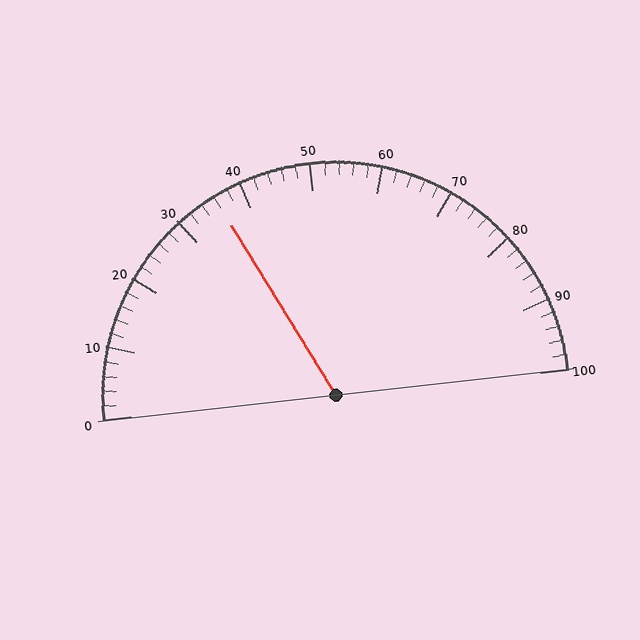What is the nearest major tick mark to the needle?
The nearest major tick mark is 40.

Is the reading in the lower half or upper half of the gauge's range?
The reading is in the lower half of the range (0 to 100).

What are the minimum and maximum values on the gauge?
The gauge ranges from 0 to 100.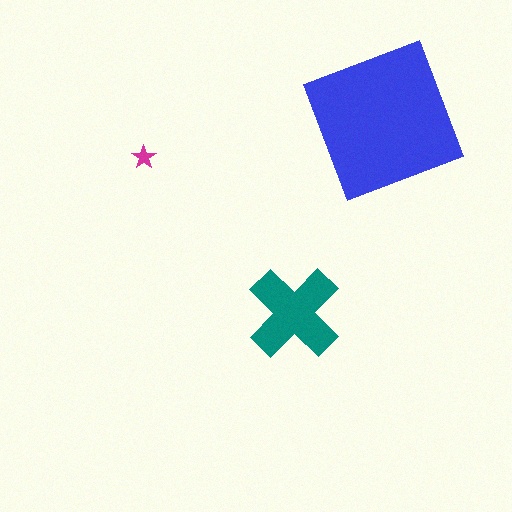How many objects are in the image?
There are 3 objects in the image.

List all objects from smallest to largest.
The magenta star, the teal cross, the blue square.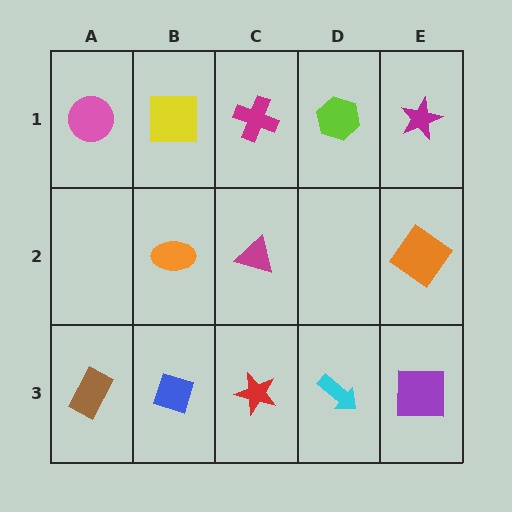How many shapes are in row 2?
3 shapes.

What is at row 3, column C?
A red star.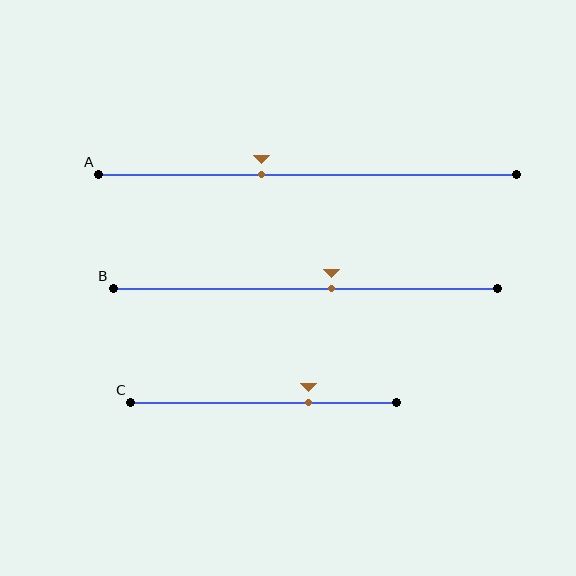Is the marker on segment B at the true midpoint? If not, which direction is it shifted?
No, the marker on segment B is shifted to the right by about 7% of the segment length.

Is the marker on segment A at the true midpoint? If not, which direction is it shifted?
No, the marker on segment A is shifted to the left by about 11% of the segment length.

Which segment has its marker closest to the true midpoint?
Segment B has its marker closest to the true midpoint.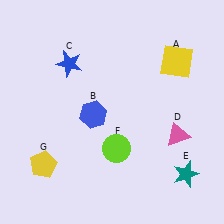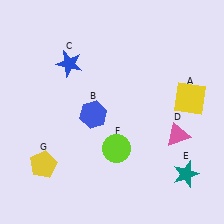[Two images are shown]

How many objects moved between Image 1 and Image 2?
1 object moved between the two images.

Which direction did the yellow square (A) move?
The yellow square (A) moved down.